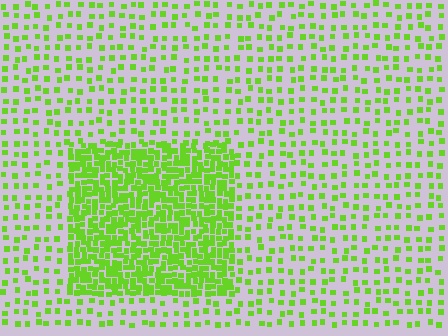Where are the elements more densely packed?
The elements are more densely packed inside the rectangle boundary.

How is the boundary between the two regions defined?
The boundary is defined by a change in element density (approximately 3.0x ratio). All elements are the same color, size, and shape.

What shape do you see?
I see a rectangle.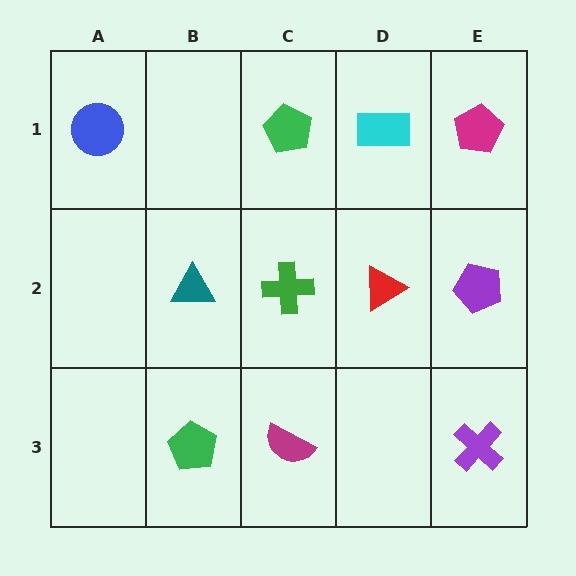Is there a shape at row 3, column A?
No, that cell is empty.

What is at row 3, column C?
A magenta semicircle.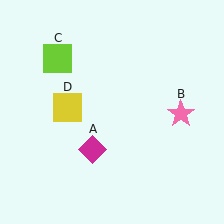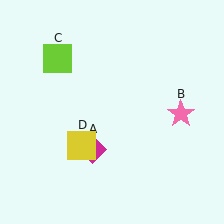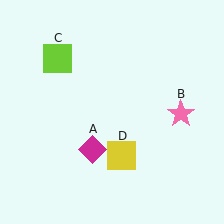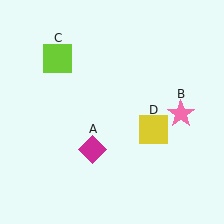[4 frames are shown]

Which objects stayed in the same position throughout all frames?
Magenta diamond (object A) and pink star (object B) and lime square (object C) remained stationary.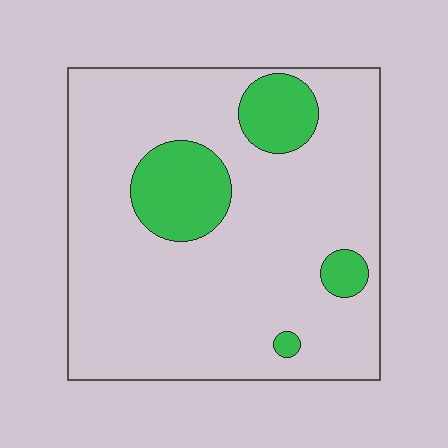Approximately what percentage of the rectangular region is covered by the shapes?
Approximately 15%.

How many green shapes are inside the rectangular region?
4.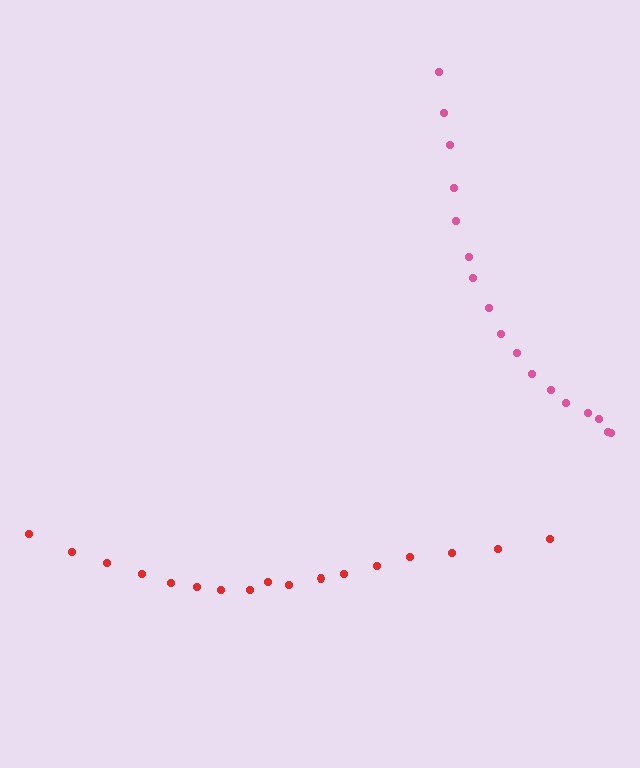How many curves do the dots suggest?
There are 2 distinct paths.